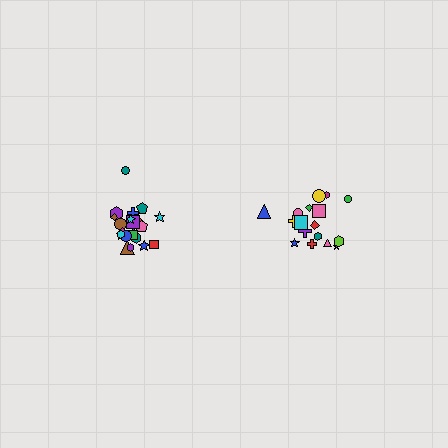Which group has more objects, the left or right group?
The left group.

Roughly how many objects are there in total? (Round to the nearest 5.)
Roughly 40 objects in total.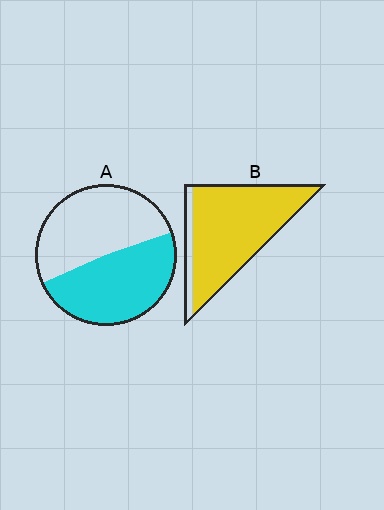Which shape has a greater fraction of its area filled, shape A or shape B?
Shape B.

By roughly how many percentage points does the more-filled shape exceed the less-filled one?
By roughly 40 percentage points (B over A).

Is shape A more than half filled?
Roughly half.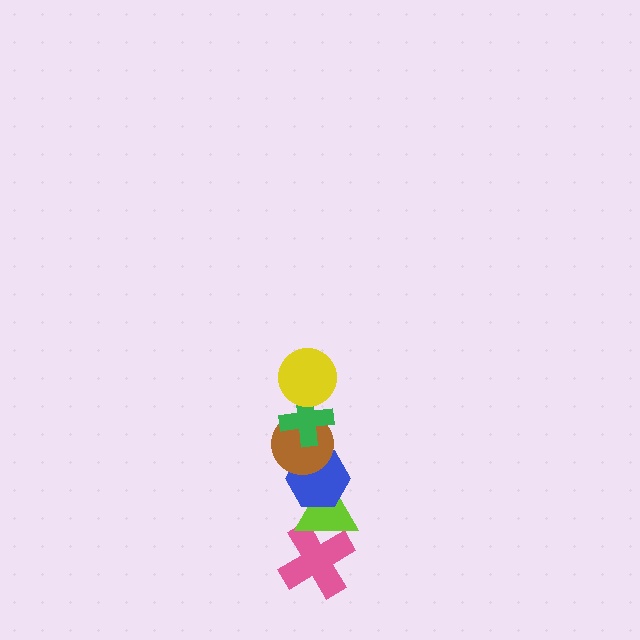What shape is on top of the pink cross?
The lime triangle is on top of the pink cross.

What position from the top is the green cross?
The green cross is 2nd from the top.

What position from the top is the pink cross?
The pink cross is 6th from the top.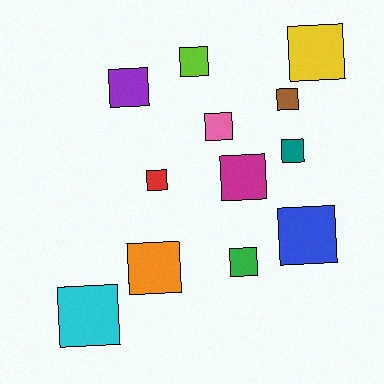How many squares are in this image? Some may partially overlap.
There are 12 squares.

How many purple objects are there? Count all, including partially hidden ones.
There is 1 purple object.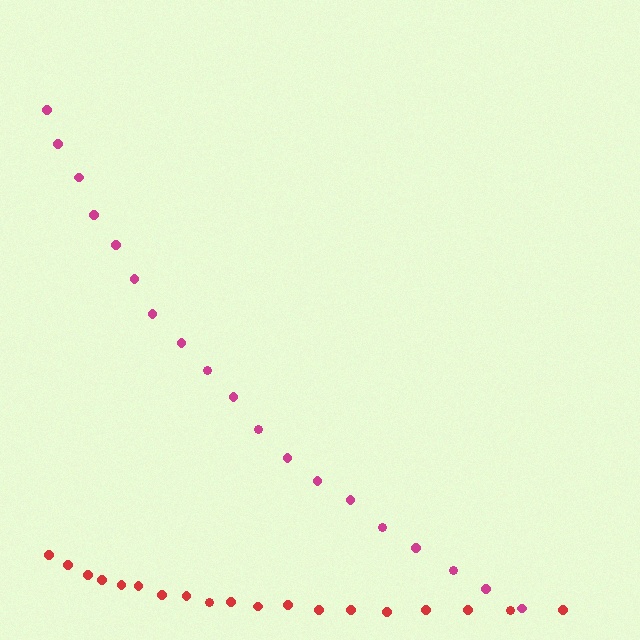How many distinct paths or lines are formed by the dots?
There are 2 distinct paths.